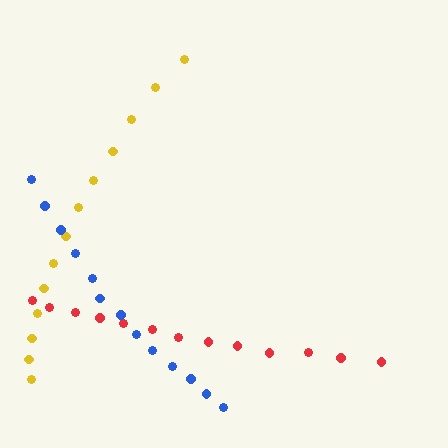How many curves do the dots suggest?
There are 3 distinct paths.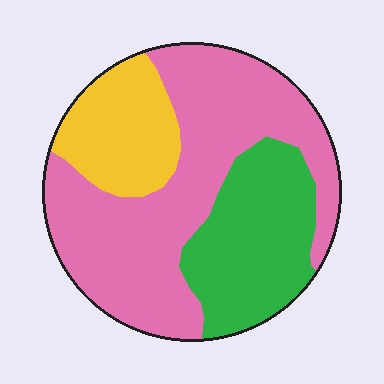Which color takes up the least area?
Yellow, at roughly 20%.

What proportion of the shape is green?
Green takes up between a sixth and a third of the shape.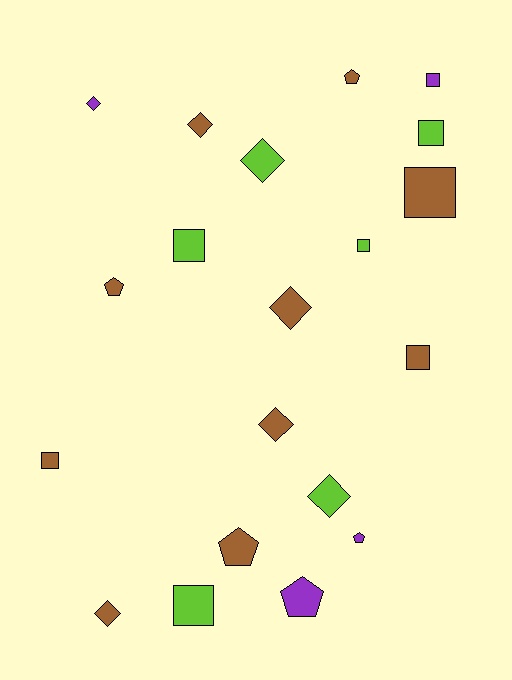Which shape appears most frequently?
Square, with 8 objects.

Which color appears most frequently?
Brown, with 10 objects.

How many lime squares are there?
There are 4 lime squares.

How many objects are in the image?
There are 20 objects.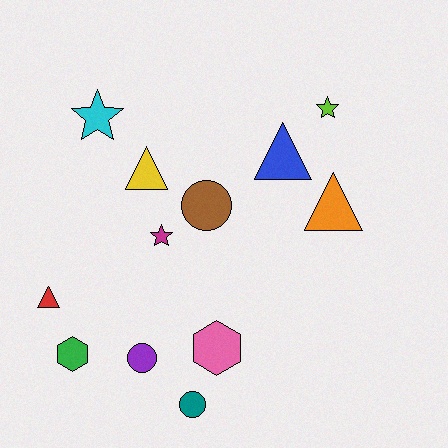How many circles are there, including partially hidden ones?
There are 3 circles.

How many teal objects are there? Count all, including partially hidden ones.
There is 1 teal object.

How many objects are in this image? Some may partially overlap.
There are 12 objects.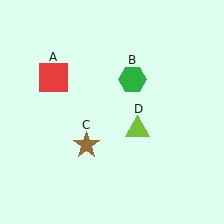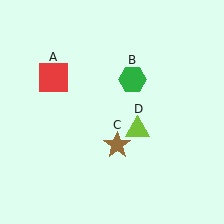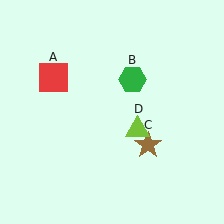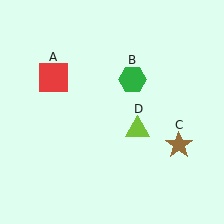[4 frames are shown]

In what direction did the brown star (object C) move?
The brown star (object C) moved right.